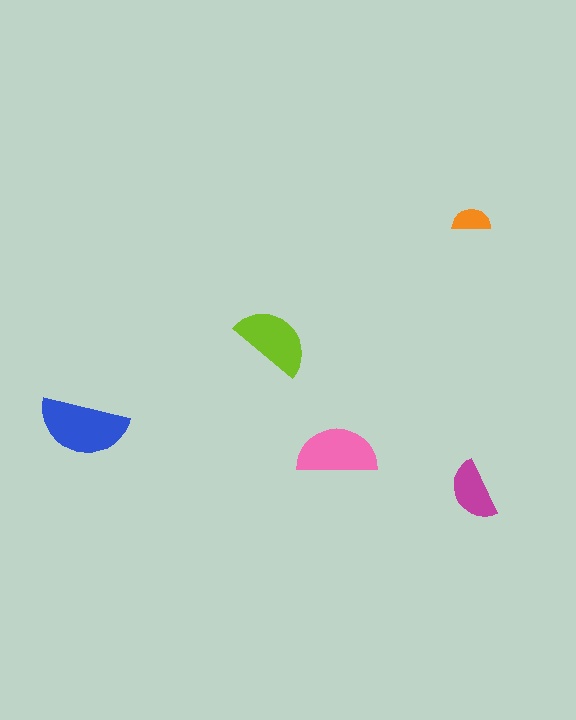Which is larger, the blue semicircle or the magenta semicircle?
The blue one.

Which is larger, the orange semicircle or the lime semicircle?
The lime one.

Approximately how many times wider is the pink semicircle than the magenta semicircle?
About 1.5 times wider.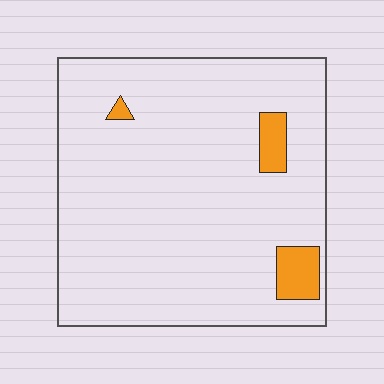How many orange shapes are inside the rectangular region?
3.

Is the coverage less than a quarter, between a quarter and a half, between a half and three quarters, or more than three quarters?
Less than a quarter.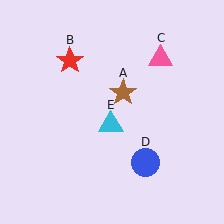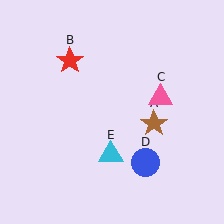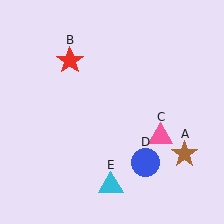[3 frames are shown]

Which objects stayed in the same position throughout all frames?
Red star (object B) and blue circle (object D) remained stationary.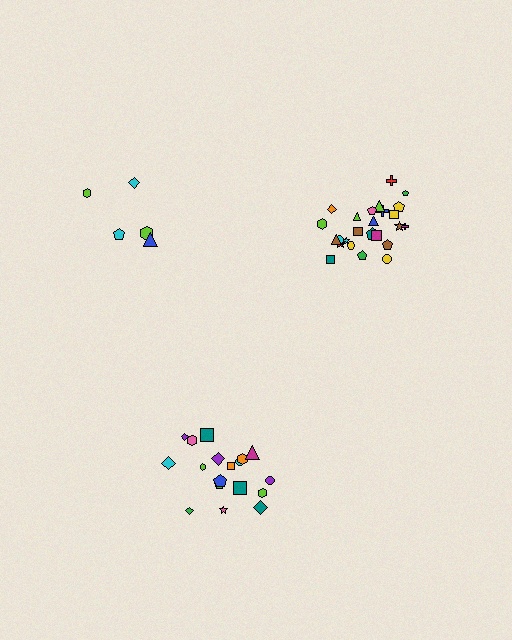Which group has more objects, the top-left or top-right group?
The top-right group.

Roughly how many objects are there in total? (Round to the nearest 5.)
Roughly 50 objects in total.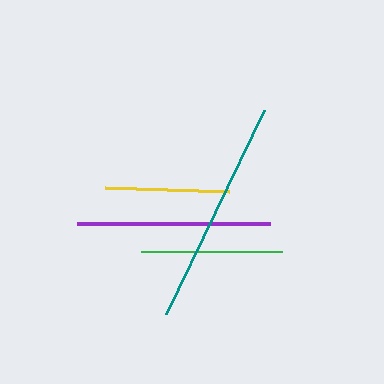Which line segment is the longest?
The teal line is the longest at approximately 226 pixels.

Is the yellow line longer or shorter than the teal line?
The teal line is longer than the yellow line.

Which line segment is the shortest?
The yellow line is the shortest at approximately 125 pixels.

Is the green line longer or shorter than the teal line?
The teal line is longer than the green line.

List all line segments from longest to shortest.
From longest to shortest: teal, purple, green, yellow.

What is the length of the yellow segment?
The yellow segment is approximately 125 pixels long.